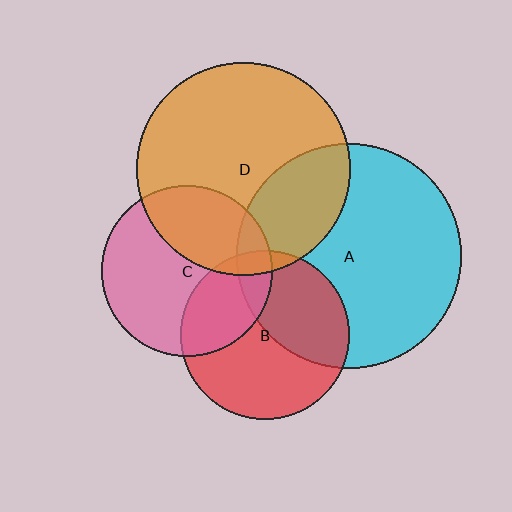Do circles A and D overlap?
Yes.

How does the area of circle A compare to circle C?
Approximately 1.7 times.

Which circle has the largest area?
Circle A (cyan).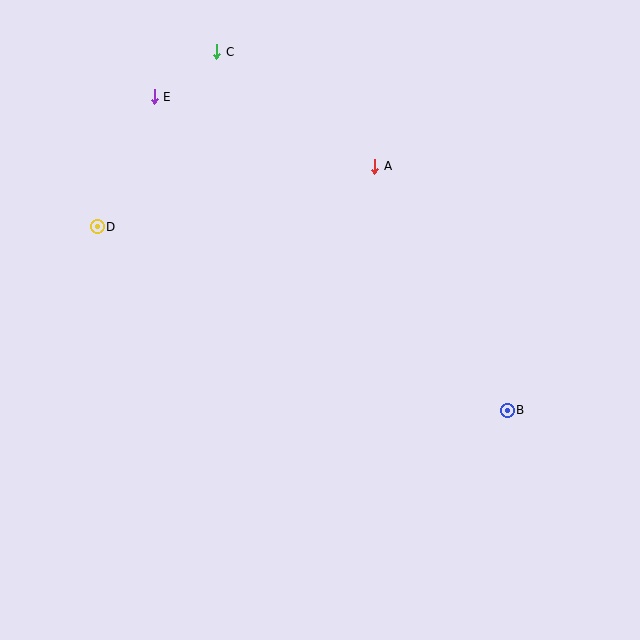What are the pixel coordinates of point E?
Point E is at (154, 97).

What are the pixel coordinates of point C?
Point C is at (217, 51).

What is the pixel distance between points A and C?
The distance between A and C is 195 pixels.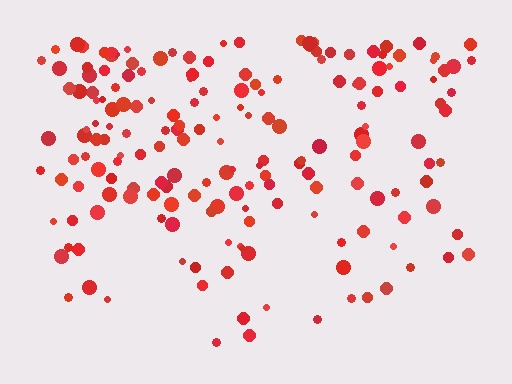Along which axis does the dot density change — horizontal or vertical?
Vertical.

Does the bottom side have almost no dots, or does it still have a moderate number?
Still a moderate number, just noticeably fewer than the top.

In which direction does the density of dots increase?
From bottom to top, with the top side densest.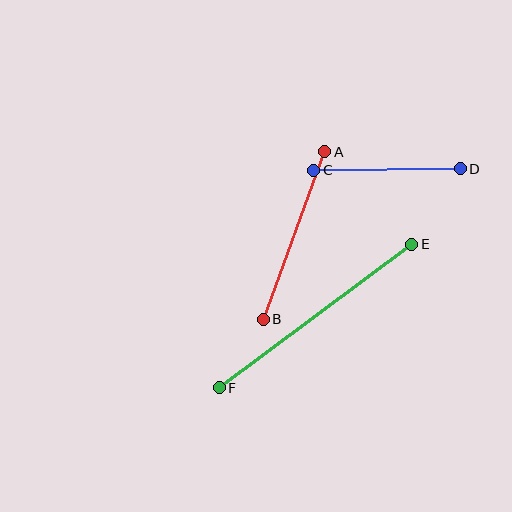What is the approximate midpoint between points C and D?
The midpoint is at approximately (387, 169) pixels.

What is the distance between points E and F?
The distance is approximately 240 pixels.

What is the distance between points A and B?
The distance is approximately 178 pixels.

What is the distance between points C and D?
The distance is approximately 146 pixels.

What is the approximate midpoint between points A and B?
The midpoint is at approximately (294, 236) pixels.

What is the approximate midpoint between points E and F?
The midpoint is at approximately (316, 316) pixels.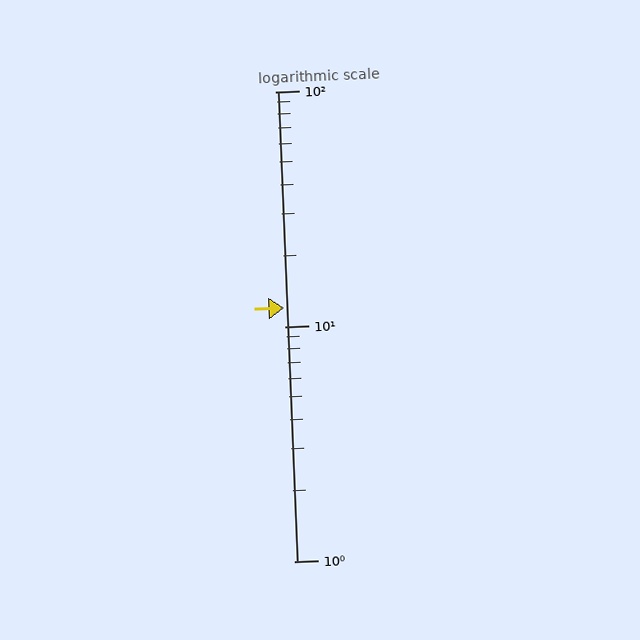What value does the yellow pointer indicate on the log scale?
The pointer indicates approximately 12.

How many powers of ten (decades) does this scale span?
The scale spans 2 decades, from 1 to 100.